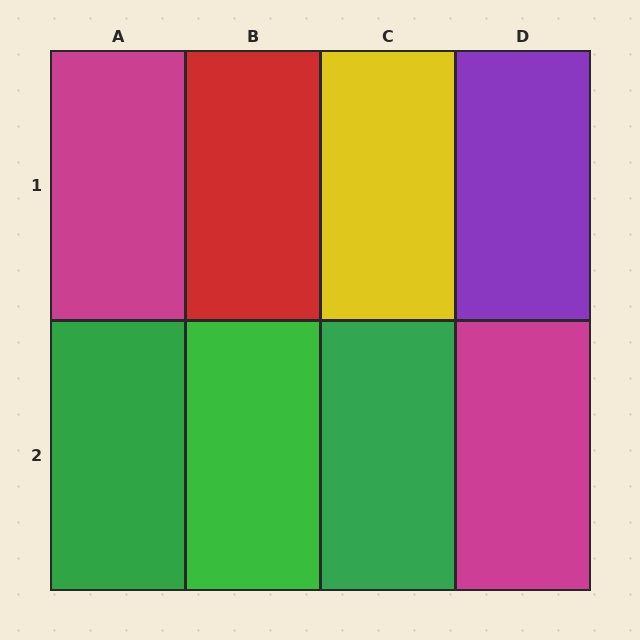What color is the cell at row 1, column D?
Purple.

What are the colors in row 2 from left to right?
Green, green, green, magenta.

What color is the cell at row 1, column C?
Yellow.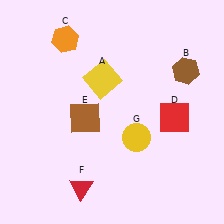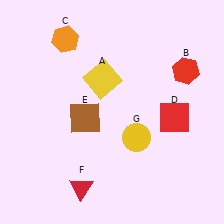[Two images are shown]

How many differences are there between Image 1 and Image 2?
There is 1 difference between the two images.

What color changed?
The hexagon (B) changed from brown in Image 1 to red in Image 2.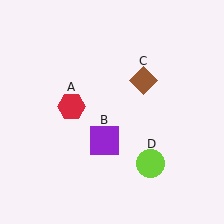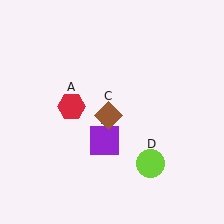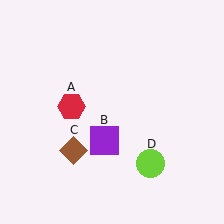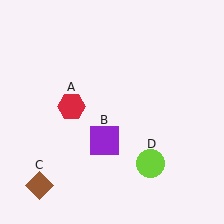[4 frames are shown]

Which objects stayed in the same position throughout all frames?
Red hexagon (object A) and purple square (object B) and lime circle (object D) remained stationary.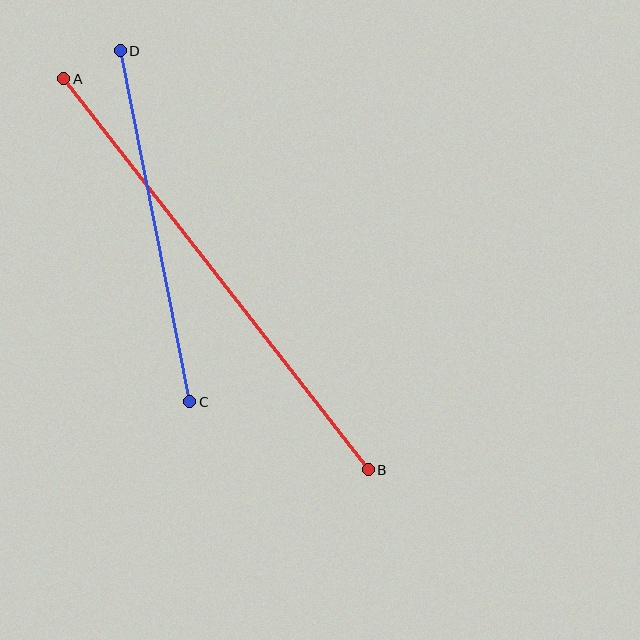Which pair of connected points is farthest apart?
Points A and B are farthest apart.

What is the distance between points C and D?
The distance is approximately 358 pixels.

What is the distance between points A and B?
The distance is approximately 496 pixels.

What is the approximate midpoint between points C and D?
The midpoint is at approximately (155, 226) pixels.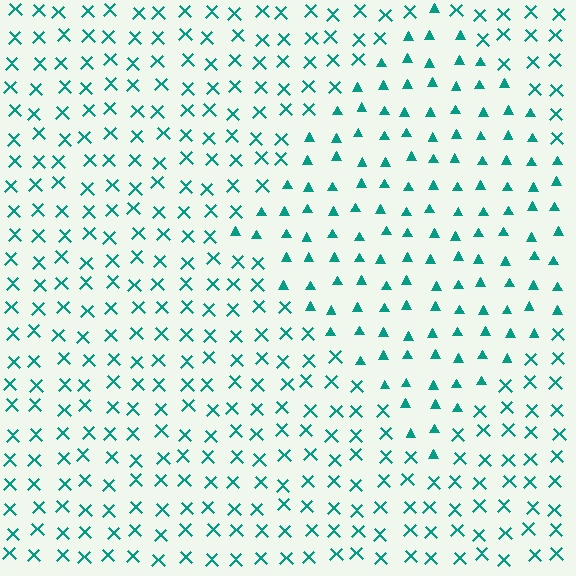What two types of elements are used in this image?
The image uses triangles inside the diamond region and X marks outside it.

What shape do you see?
I see a diamond.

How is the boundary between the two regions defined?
The boundary is defined by a change in element shape: triangles inside vs. X marks outside. All elements share the same color and spacing.